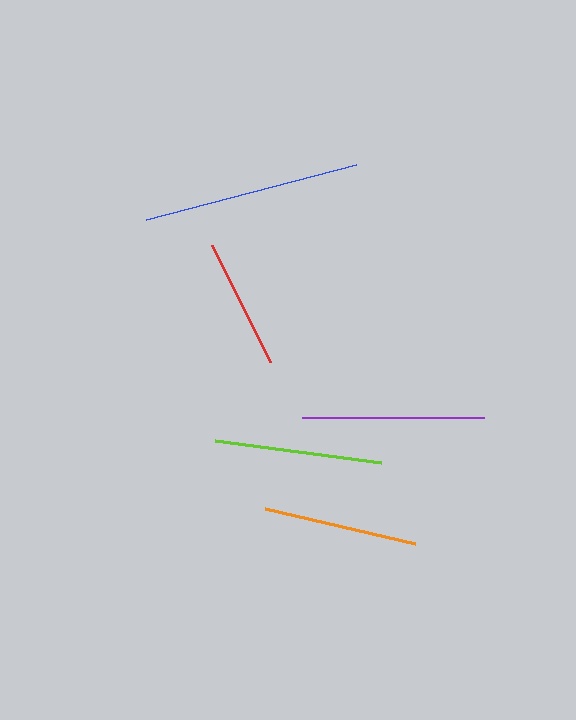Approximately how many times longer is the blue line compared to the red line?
The blue line is approximately 1.7 times the length of the red line.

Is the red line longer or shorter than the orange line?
The orange line is longer than the red line.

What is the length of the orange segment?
The orange segment is approximately 153 pixels long.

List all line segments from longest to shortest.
From longest to shortest: blue, purple, lime, orange, red.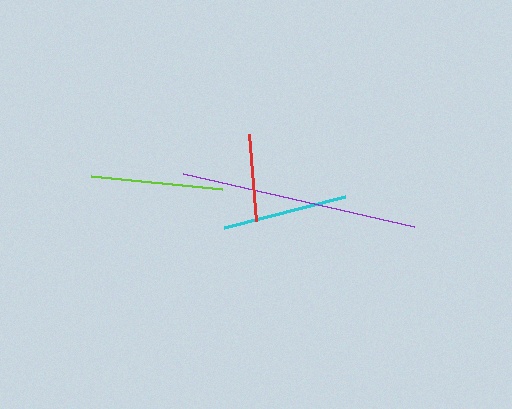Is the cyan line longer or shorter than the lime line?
The lime line is longer than the cyan line.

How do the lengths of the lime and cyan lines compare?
The lime and cyan lines are approximately the same length.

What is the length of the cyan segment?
The cyan segment is approximately 125 pixels long.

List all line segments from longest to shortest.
From longest to shortest: purple, lime, cyan, red.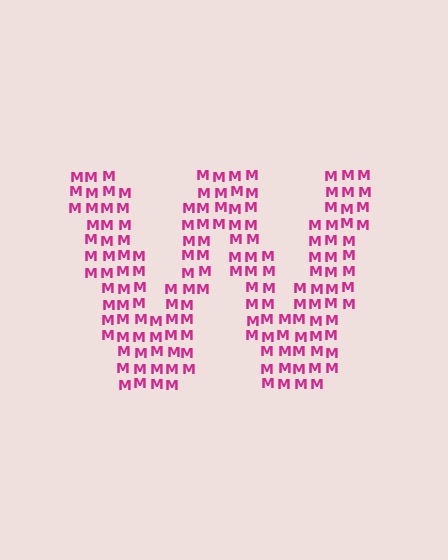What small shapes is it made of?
It is made of small letter M's.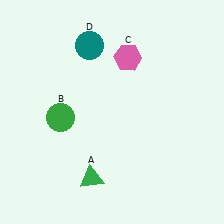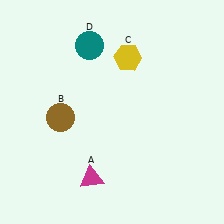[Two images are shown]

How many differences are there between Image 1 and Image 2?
There are 3 differences between the two images.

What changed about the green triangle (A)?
In Image 1, A is green. In Image 2, it changed to magenta.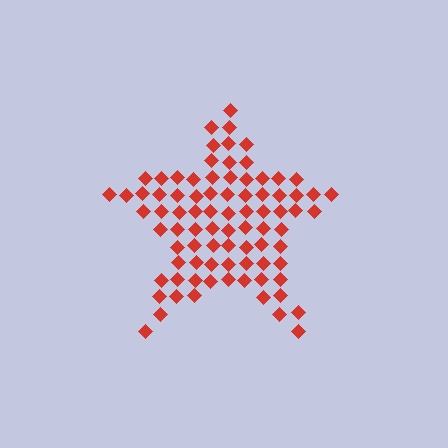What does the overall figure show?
The overall figure shows a star.